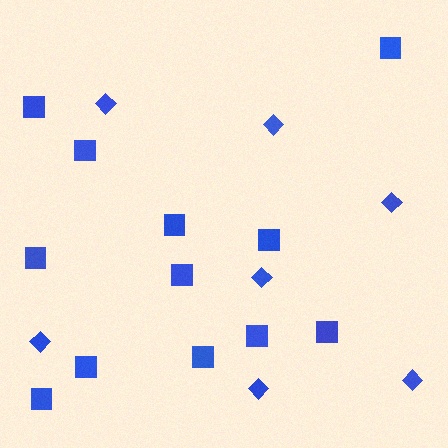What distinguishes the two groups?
There are 2 groups: one group of diamonds (7) and one group of squares (12).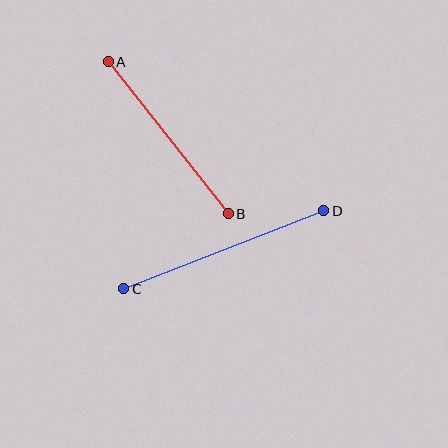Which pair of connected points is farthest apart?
Points C and D are farthest apart.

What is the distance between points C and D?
The distance is approximately 214 pixels.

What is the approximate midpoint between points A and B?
The midpoint is at approximately (168, 138) pixels.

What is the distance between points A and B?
The distance is approximately 194 pixels.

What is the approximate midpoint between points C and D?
The midpoint is at approximately (224, 250) pixels.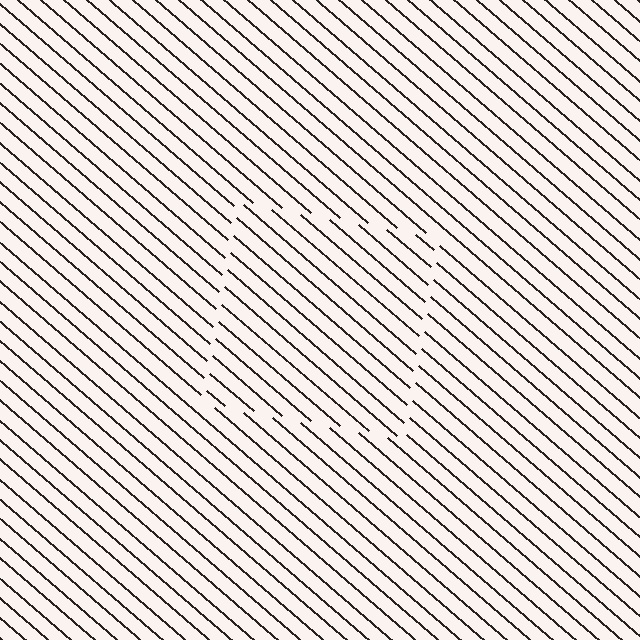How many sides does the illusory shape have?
4 sides — the line-ends trace a square.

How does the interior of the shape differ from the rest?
The interior of the shape contains the same grating, shifted by half a period — the contour is defined by the phase discontinuity where line-ends from the inner and outer gratings abut.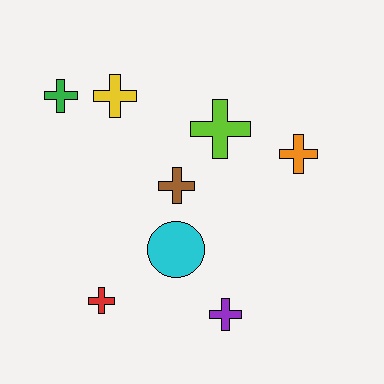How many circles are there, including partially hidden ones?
There is 1 circle.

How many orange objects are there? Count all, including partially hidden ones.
There is 1 orange object.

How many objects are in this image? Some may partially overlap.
There are 8 objects.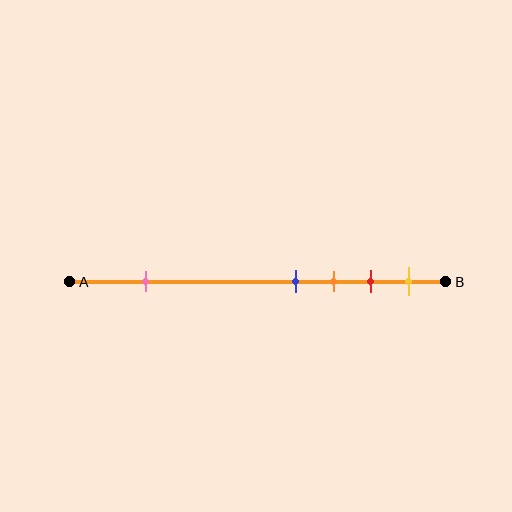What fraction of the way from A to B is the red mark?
The red mark is approximately 80% (0.8) of the way from A to B.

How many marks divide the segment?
There are 5 marks dividing the segment.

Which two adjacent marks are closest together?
The blue and orange marks are the closest adjacent pair.